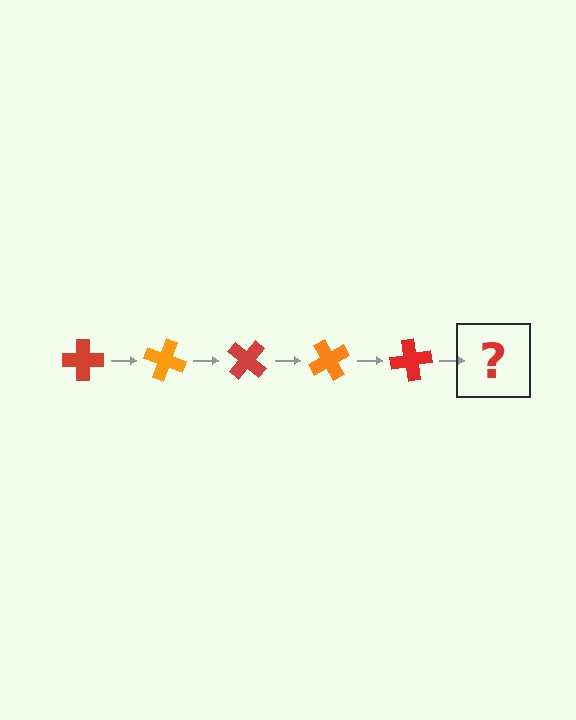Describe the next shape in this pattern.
It should be an orange cross, rotated 100 degrees from the start.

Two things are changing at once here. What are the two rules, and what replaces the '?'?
The two rules are that it rotates 20 degrees each step and the color cycles through red and orange. The '?' should be an orange cross, rotated 100 degrees from the start.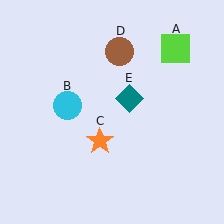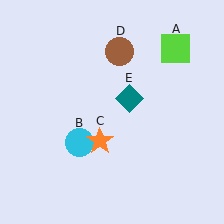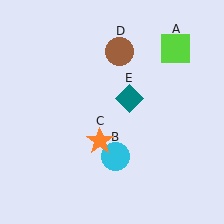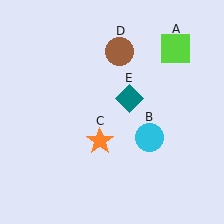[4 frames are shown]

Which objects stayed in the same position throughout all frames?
Lime square (object A) and orange star (object C) and brown circle (object D) and teal diamond (object E) remained stationary.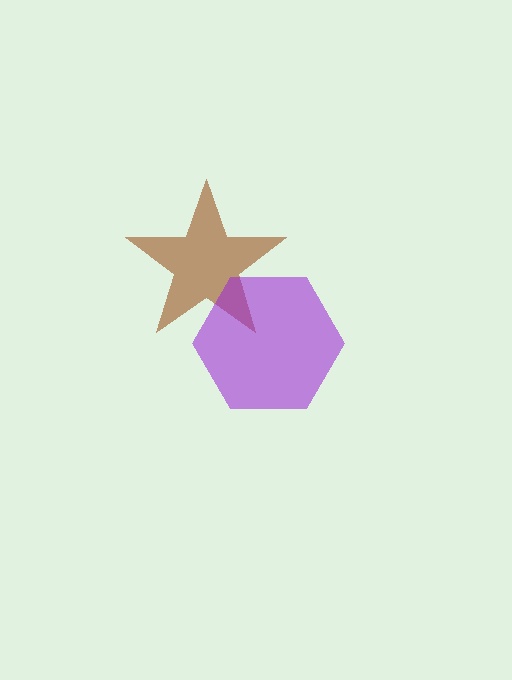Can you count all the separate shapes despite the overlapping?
Yes, there are 2 separate shapes.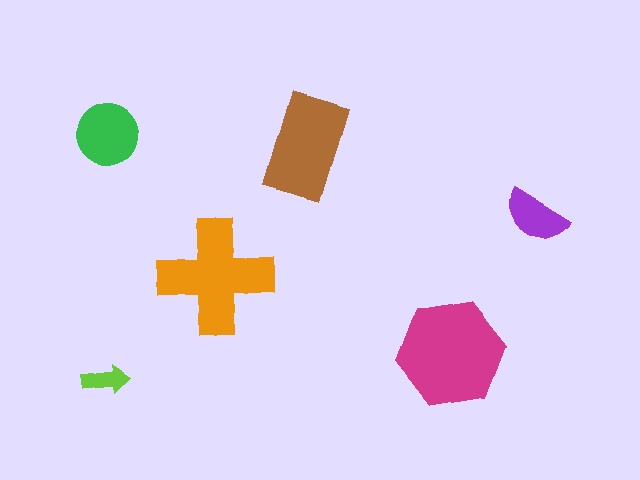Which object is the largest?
The magenta hexagon.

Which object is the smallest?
The lime arrow.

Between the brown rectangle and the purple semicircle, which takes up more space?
The brown rectangle.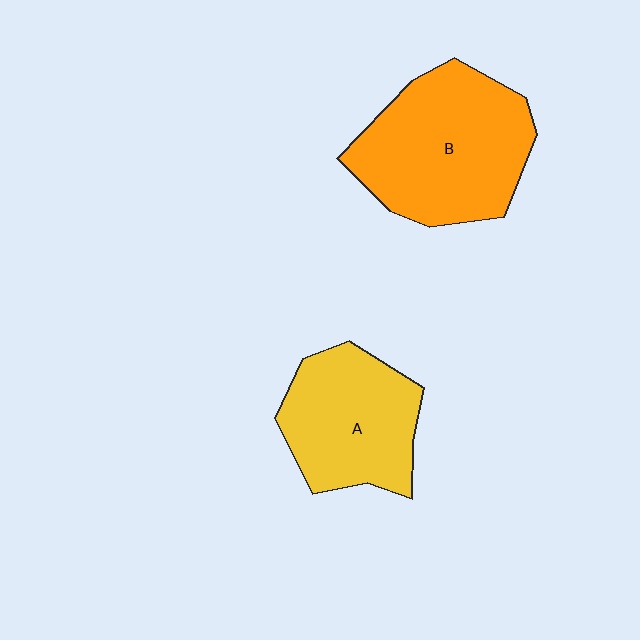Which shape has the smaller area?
Shape A (yellow).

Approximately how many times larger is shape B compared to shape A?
Approximately 1.3 times.